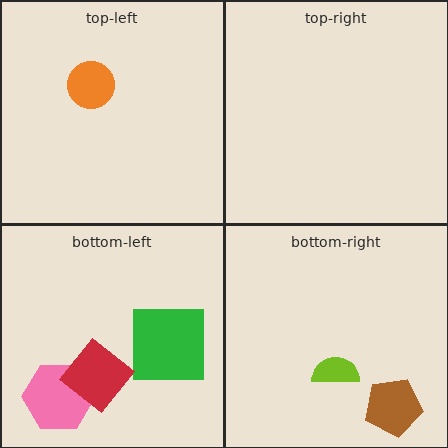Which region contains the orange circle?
The top-left region.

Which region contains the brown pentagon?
The bottom-right region.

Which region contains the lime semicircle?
The bottom-right region.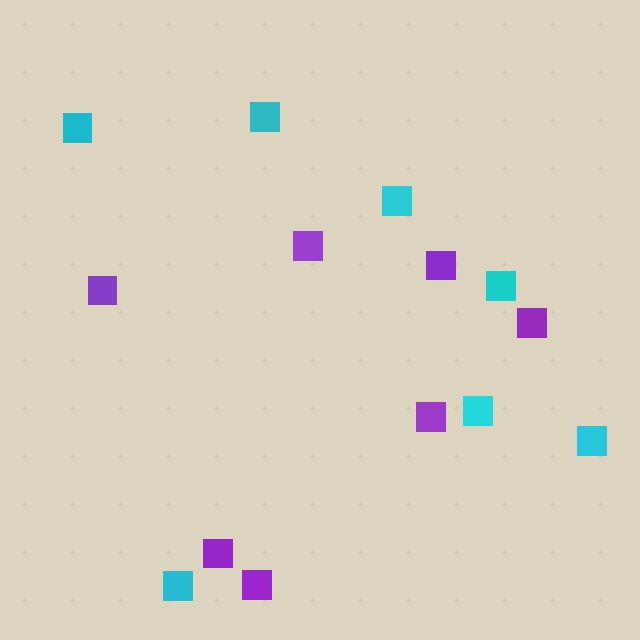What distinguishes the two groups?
There are 2 groups: one group of purple squares (7) and one group of cyan squares (7).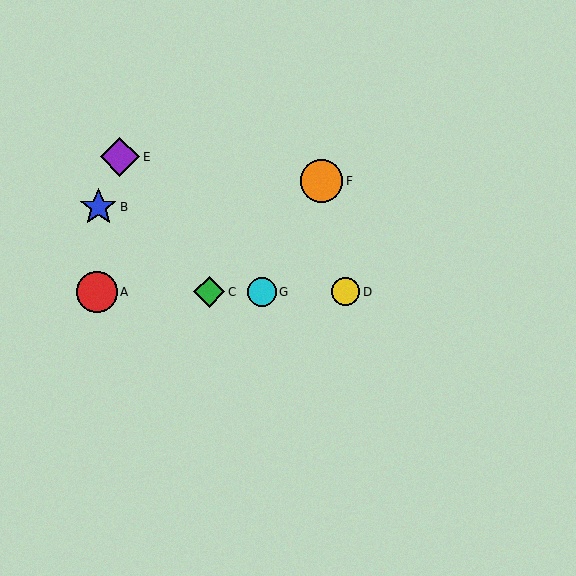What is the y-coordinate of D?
Object D is at y≈292.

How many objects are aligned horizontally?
4 objects (A, C, D, G) are aligned horizontally.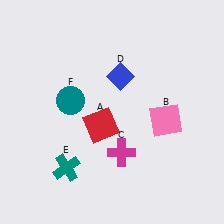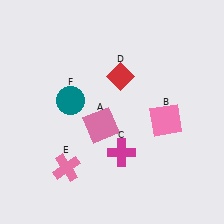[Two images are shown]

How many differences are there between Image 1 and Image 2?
There are 3 differences between the two images.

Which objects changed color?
A changed from red to pink. D changed from blue to red. E changed from teal to pink.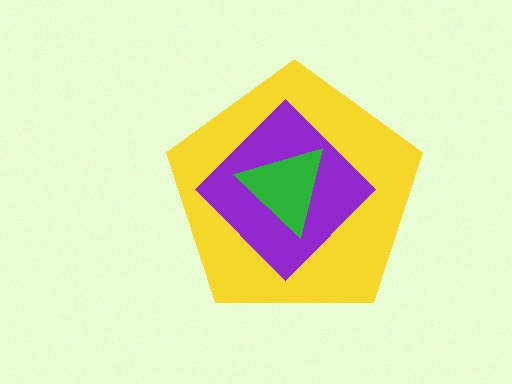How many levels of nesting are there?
3.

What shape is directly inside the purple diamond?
The green triangle.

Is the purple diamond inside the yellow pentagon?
Yes.